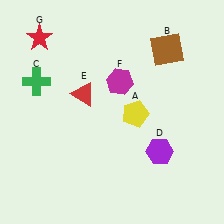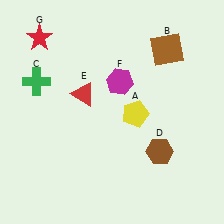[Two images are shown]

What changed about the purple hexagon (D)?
In Image 1, D is purple. In Image 2, it changed to brown.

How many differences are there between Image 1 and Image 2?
There is 1 difference between the two images.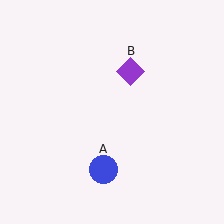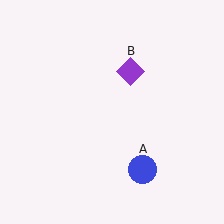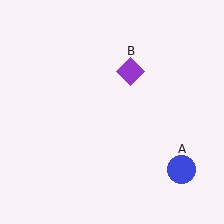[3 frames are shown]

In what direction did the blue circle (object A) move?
The blue circle (object A) moved right.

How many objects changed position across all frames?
1 object changed position: blue circle (object A).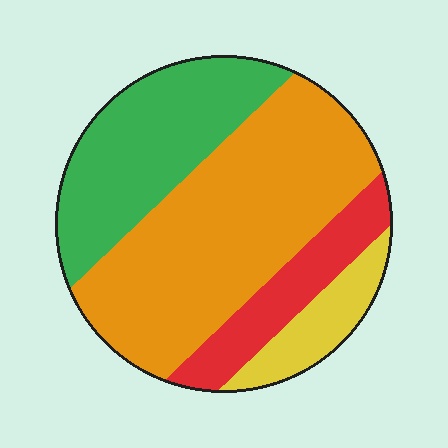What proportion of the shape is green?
Green takes up about one quarter (1/4) of the shape.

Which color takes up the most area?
Orange, at roughly 50%.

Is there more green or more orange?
Orange.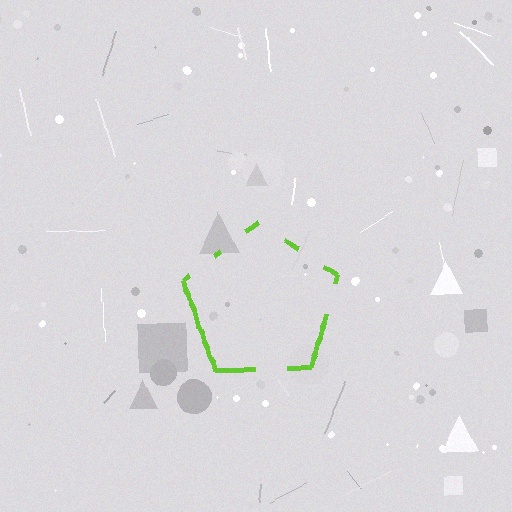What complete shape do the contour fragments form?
The contour fragments form a pentagon.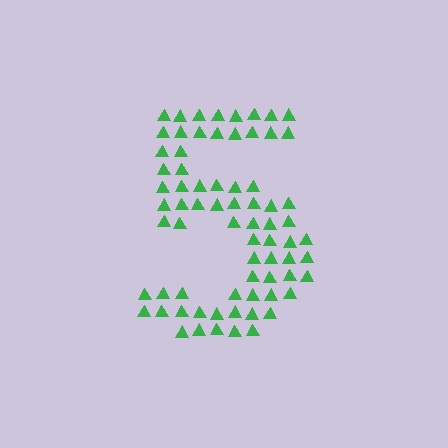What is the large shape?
The large shape is the digit 5.